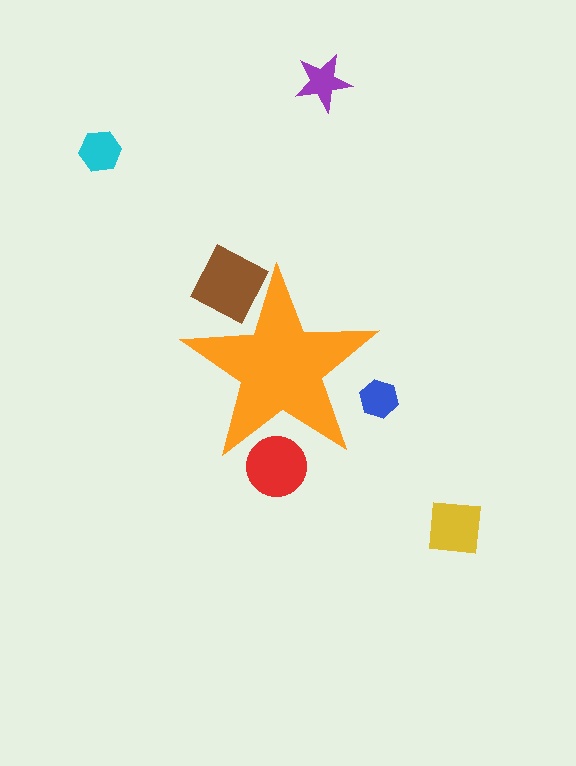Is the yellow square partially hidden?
No, the yellow square is fully visible.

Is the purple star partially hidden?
No, the purple star is fully visible.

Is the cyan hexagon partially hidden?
No, the cyan hexagon is fully visible.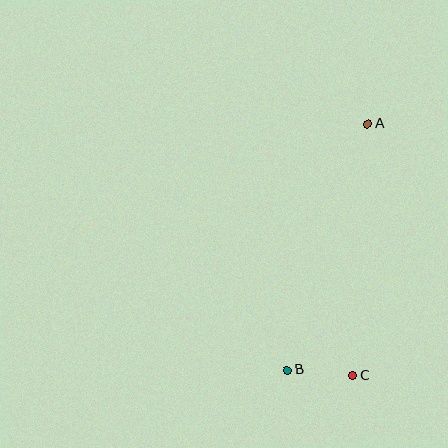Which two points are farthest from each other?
Points A and B are farthest from each other.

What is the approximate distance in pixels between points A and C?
The distance between A and C is approximately 253 pixels.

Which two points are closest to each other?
Points B and C are closest to each other.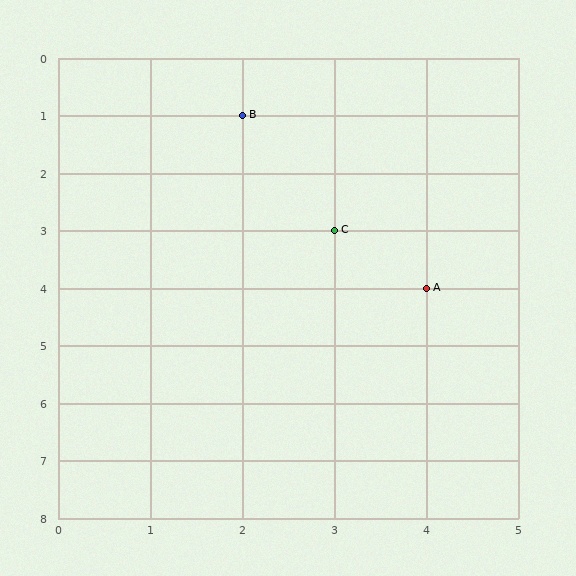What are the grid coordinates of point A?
Point A is at grid coordinates (4, 4).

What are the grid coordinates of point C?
Point C is at grid coordinates (3, 3).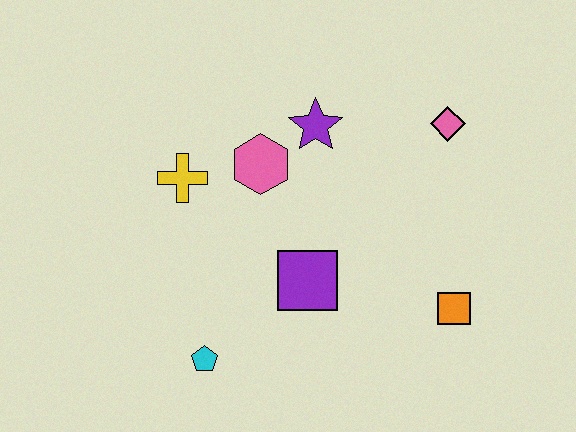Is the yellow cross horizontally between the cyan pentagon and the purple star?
No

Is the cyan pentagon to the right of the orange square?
No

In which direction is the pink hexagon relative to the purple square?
The pink hexagon is above the purple square.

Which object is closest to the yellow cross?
The pink hexagon is closest to the yellow cross.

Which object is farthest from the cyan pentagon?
The pink diamond is farthest from the cyan pentagon.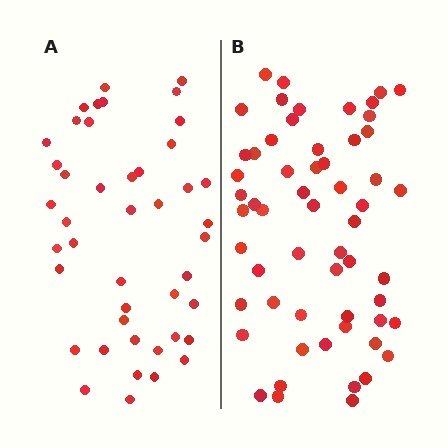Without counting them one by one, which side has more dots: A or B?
Region B (the right region) has more dots.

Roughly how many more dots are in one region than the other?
Region B has approximately 15 more dots than region A.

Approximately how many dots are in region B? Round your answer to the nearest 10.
About 60 dots. (The exact count is 58, which rounds to 60.)